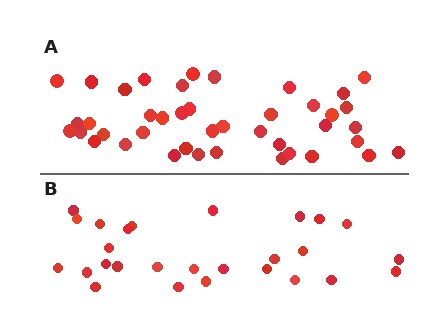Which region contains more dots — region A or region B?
Region A (the top region) has more dots.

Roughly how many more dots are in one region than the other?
Region A has approximately 15 more dots than region B.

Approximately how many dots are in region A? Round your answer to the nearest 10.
About 40 dots. (The exact count is 42, which rounds to 40.)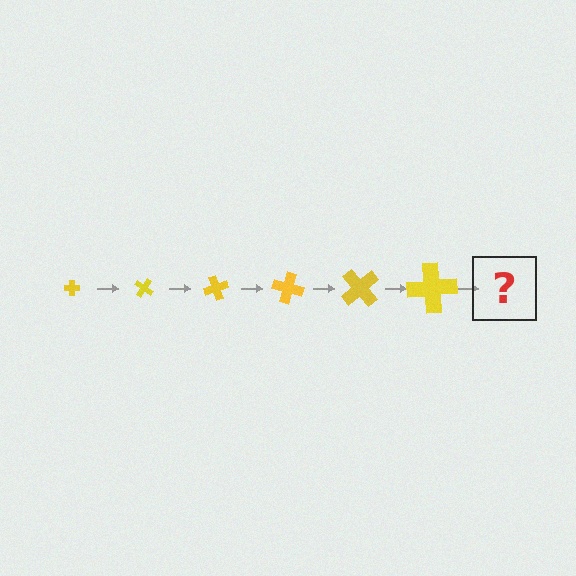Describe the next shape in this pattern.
It should be a cross, larger than the previous one and rotated 210 degrees from the start.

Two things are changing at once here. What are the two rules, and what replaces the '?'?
The two rules are that the cross grows larger each step and it rotates 35 degrees each step. The '?' should be a cross, larger than the previous one and rotated 210 degrees from the start.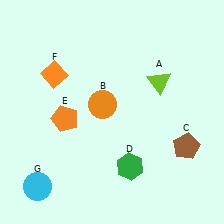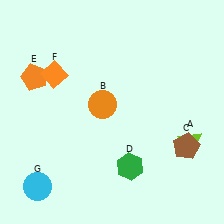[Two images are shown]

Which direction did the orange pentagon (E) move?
The orange pentagon (E) moved up.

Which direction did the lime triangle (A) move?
The lime triangle (A) moved down.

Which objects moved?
The objects that moved are: the lime triangle (A), the orange pentagon (E).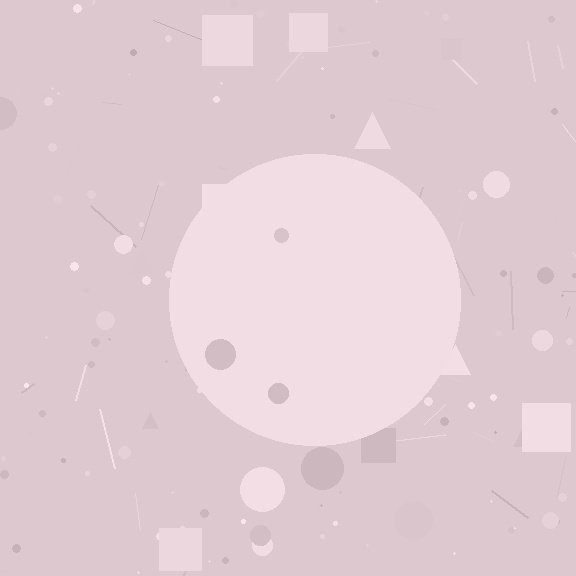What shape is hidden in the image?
A circle is hidden in the image.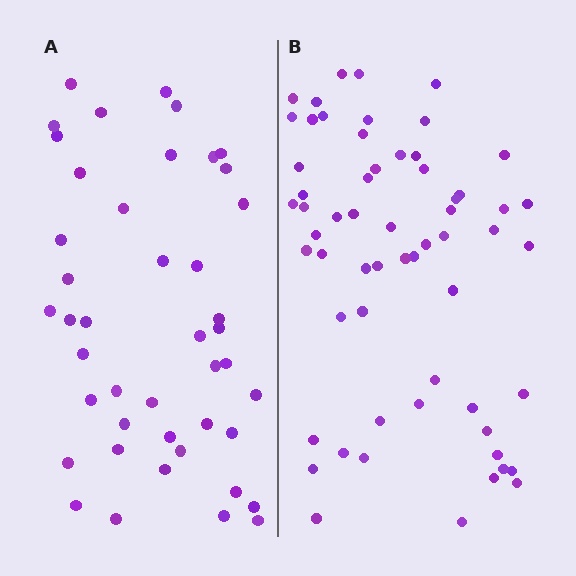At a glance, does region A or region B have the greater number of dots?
Region B (the right region) has more dots.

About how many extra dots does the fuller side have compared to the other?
Region B has approximately 15 more dots than region A.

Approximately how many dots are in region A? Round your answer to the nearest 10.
About 40 dots. (The exact count is 44, which rounds to 40.)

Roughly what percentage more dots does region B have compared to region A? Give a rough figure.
About 35% more.